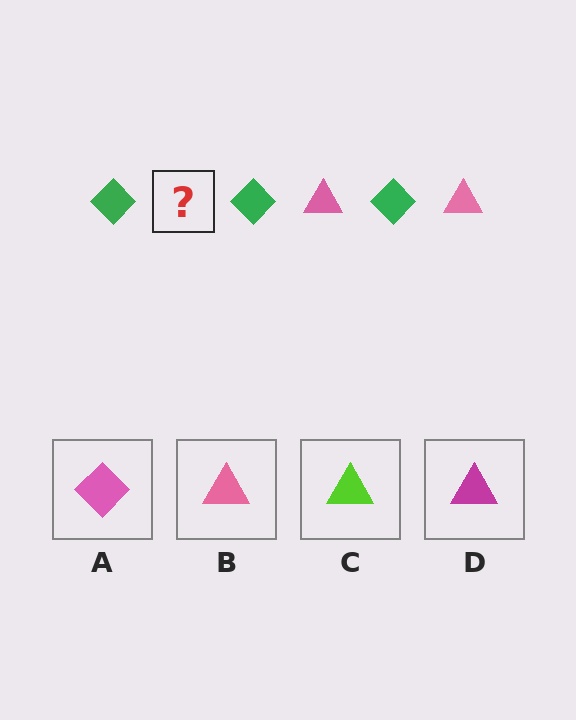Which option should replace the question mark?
Option B.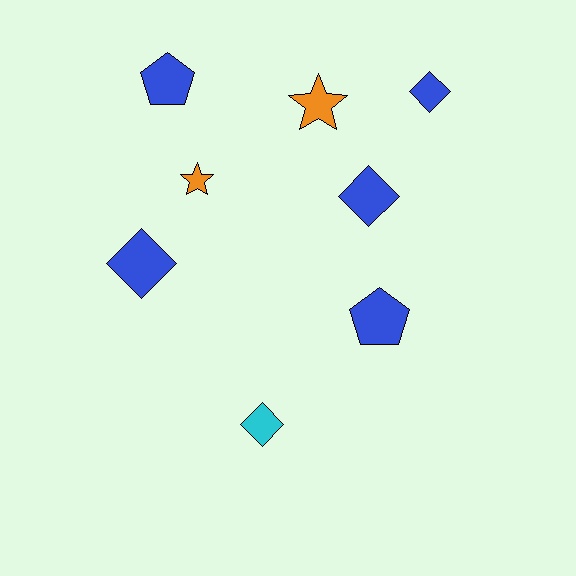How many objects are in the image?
There are 8 objects.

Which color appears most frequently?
Blue, with 5 objects.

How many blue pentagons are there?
There are 2 blue pentagons.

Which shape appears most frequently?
Diamond, with 4 objects.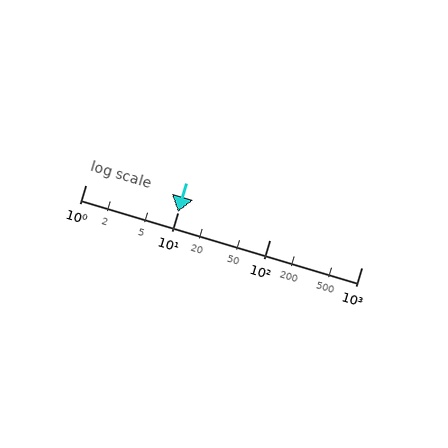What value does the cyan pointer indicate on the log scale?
The pointer indicates approximately 10.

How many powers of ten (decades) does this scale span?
The scale spans 3 decades, from 1 to 1000.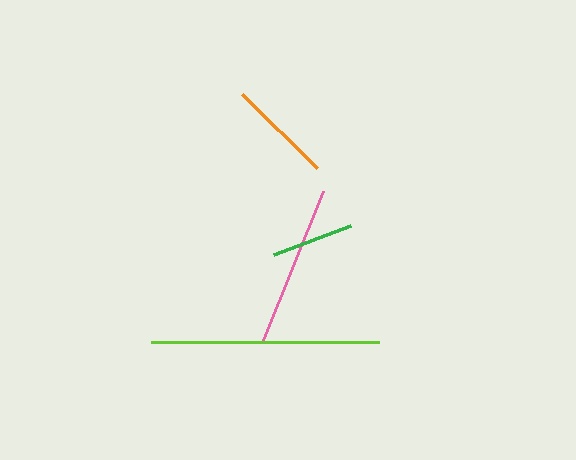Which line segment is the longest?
The lime line is the longest at approximately 229 pixels.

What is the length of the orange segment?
The orange segment is approximately 106 pixels long.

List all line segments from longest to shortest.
From longest to shortest: lime, pink, orange, green.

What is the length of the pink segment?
The pink segment is approximately 160 pixels long.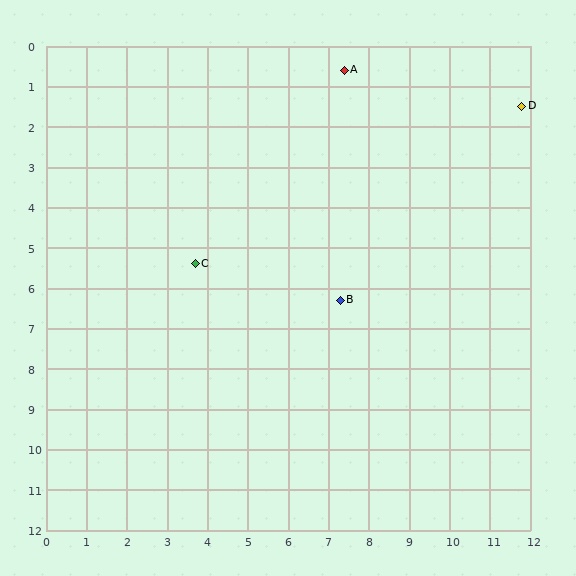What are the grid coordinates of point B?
Point B is at approximately (7.3, 6.3).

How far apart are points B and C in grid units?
Points B and C are about 3.7 grid units apart.